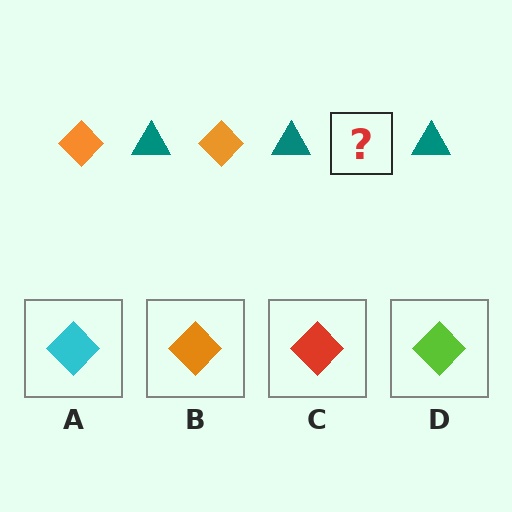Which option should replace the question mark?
Option B.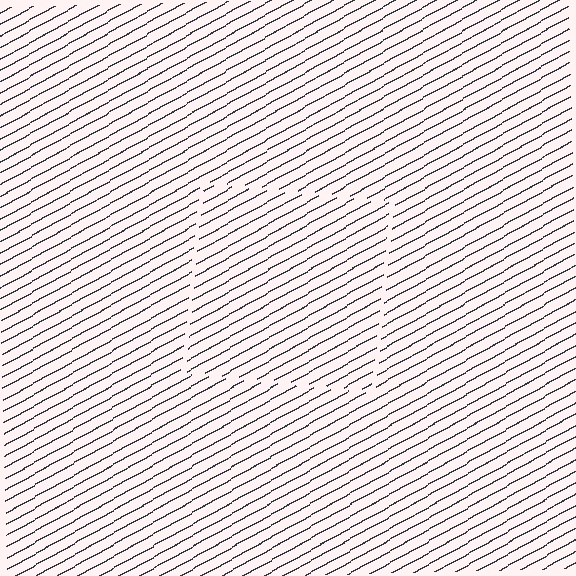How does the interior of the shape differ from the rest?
The interior of the shape contains the same grating, shifted by half a period — the contour is defined by the phase discontinuity where line-ends from the inner and outer gratings abut.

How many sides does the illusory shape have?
4 sides — the line-ends trace a square.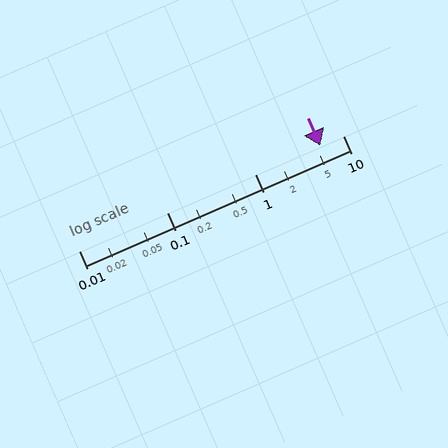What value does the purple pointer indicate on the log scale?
The pointer indicates approximately 5.6.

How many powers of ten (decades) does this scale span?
The scale spans 3 decades, from 0.01 to 10.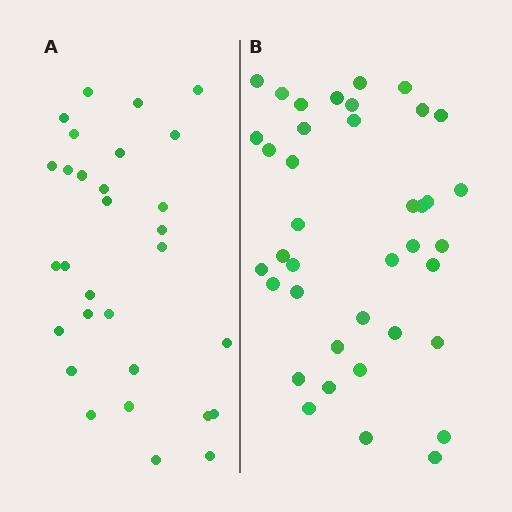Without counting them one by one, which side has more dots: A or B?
Region B (the right region) has more dots.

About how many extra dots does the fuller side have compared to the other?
Region B has roughly 8 or so more dots than region A.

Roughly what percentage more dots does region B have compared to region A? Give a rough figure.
About 30% more.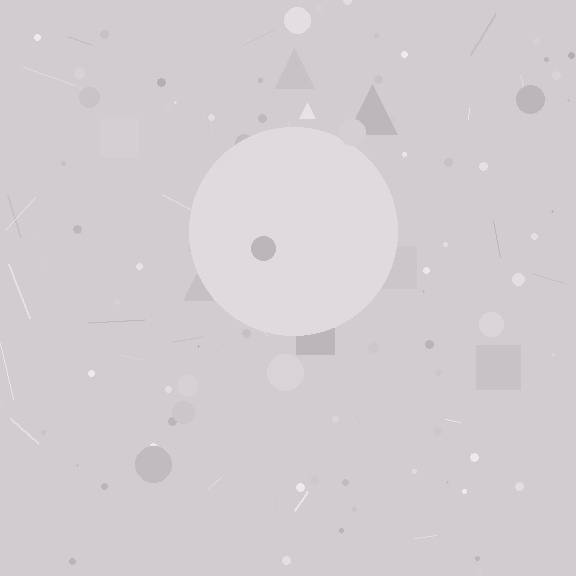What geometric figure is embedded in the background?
A circle is embedded in the background.